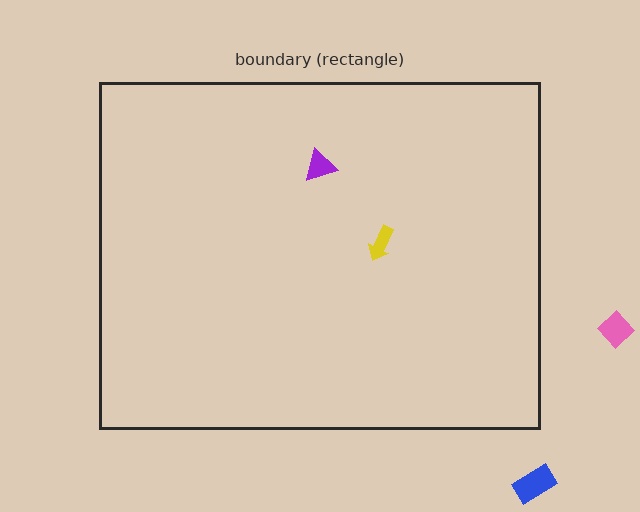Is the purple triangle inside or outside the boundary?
Inside.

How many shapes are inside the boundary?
2 inside, 2 outside.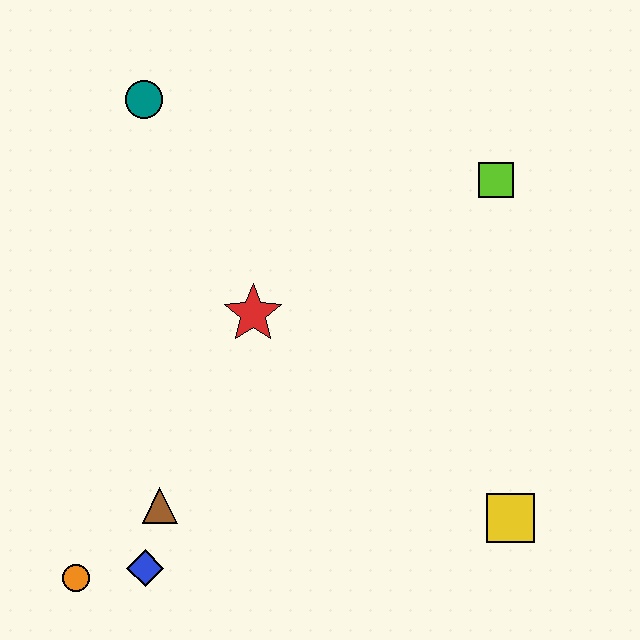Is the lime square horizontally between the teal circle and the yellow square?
Yes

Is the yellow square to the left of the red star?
No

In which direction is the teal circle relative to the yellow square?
The teal circle is above the yellow square.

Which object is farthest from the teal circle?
The yellow square is farthest from the teal circle.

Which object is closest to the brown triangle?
The blue diamond is closest to the brown triangle.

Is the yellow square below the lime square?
Yes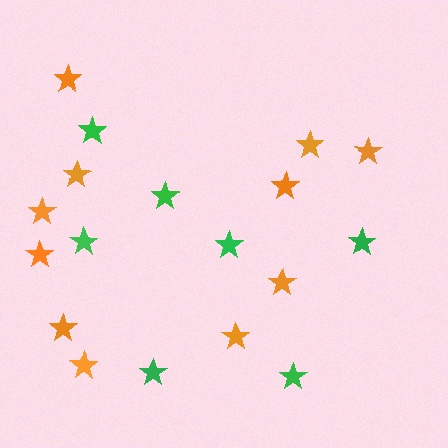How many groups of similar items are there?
There are 2 groups: one group of green stars (7) and one group of orange stars (11).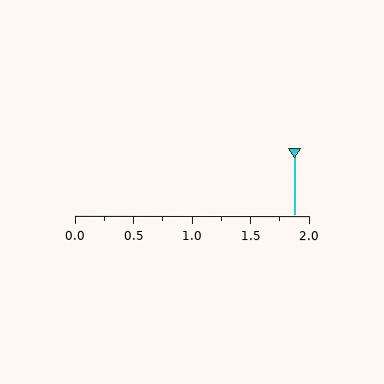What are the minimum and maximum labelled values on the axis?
The axis runs from 0.0 to 2.0.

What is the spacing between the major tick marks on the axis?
The major ticks are spaced 0.5 apart.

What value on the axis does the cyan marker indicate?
The marker indicates approximately 1.88.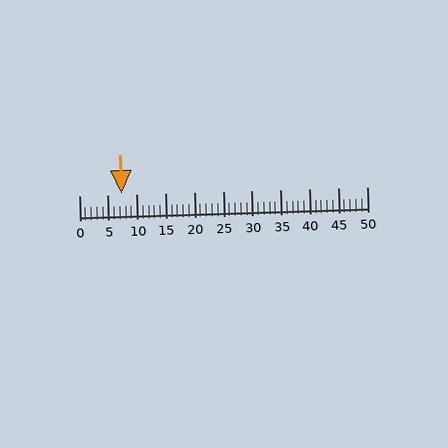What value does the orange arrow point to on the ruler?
The orange arrow points to approximately 7.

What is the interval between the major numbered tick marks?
The major tick marks are spaced 5 units apart.